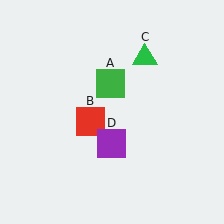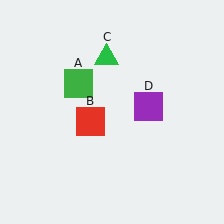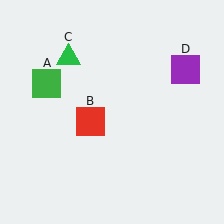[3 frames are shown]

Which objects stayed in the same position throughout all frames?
Red square (object B) remained stationary.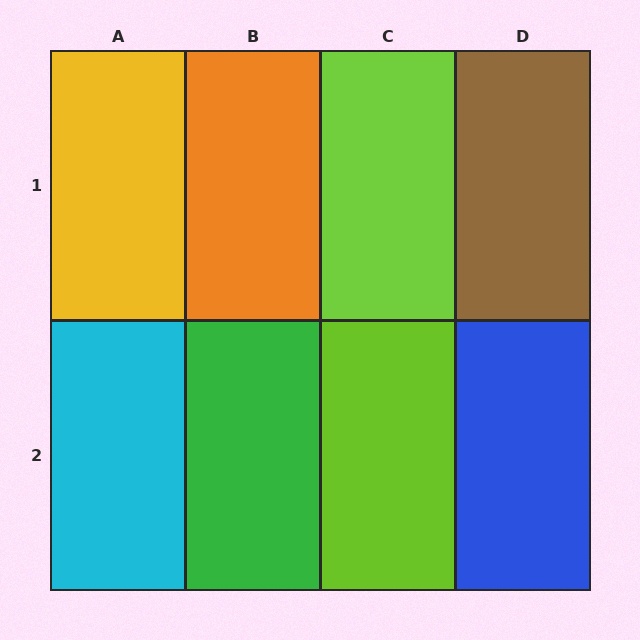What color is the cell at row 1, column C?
Lime.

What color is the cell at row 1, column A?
Yellow.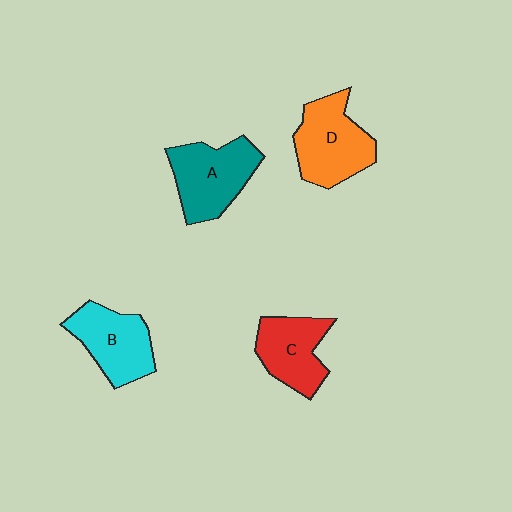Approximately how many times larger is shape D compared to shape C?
Approximately 1.2 times.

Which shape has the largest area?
Shape D (orange).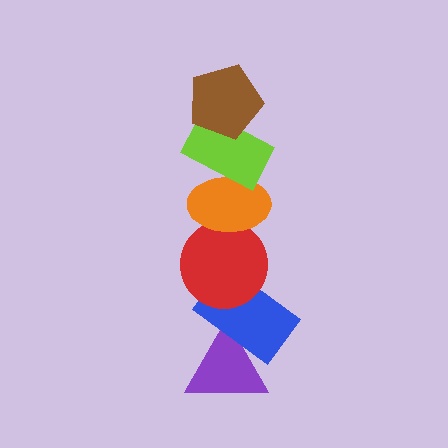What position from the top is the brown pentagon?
The brown pentagon is 1st from the top.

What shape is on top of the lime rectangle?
The brown pentagon is on top of the lime rectangle.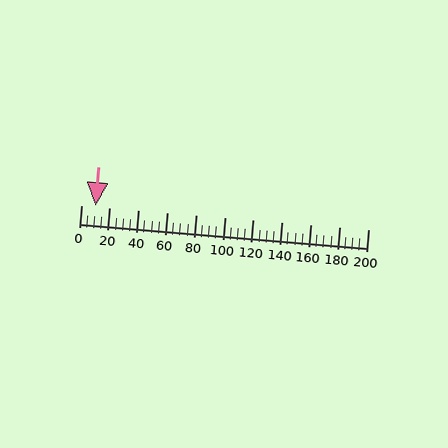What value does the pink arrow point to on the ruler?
The pink arrow points to approximately 10.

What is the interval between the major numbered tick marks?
The major tick marks are spaced 20 units apart.